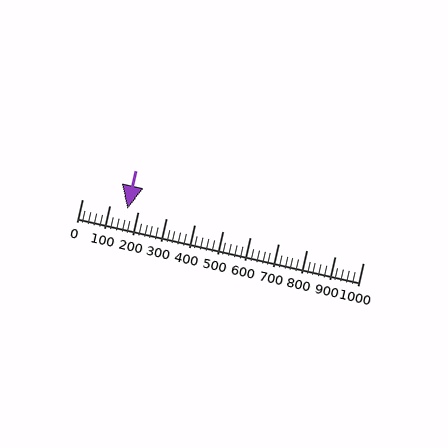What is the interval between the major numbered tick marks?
The major tick marks are spaced 100 units apart.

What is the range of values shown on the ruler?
The ruler shows values from 0 to 1000.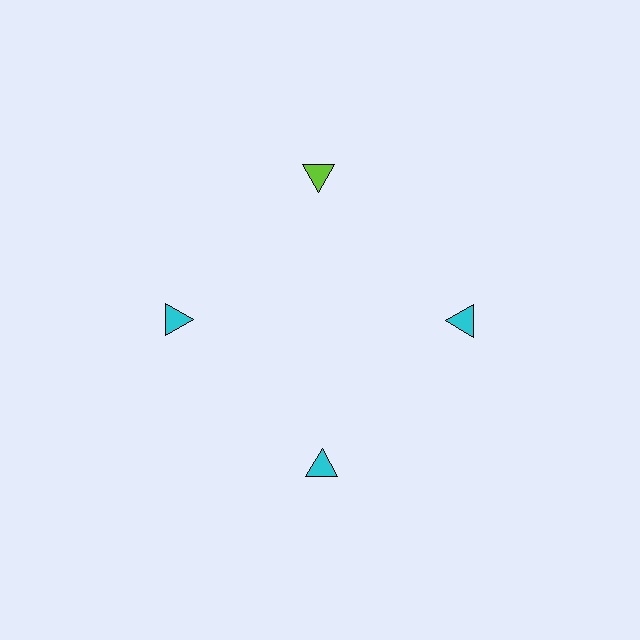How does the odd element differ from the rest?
It has a different color: lime instead of cyan.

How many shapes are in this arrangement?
There are 4 shapes arranged in a ring pattern.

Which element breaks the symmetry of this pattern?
The lime triangle at roughly the 12 o'clock position breaks the symmetry. All other shapes are cyan triangles.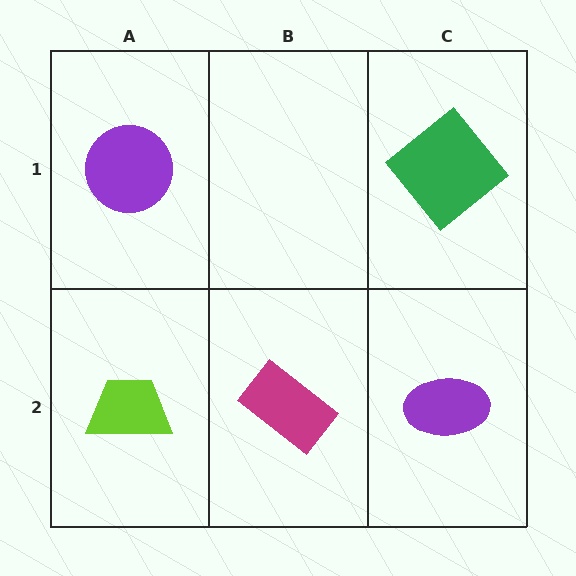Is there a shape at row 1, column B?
No, that cell is empty.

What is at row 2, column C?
A purple ellipse.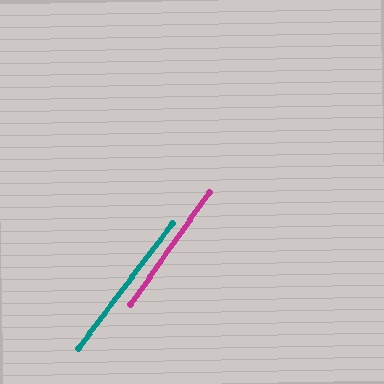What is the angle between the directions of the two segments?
Approximately 2 degrees.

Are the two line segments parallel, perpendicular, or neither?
Parallel — their directions differ by only 1.6°.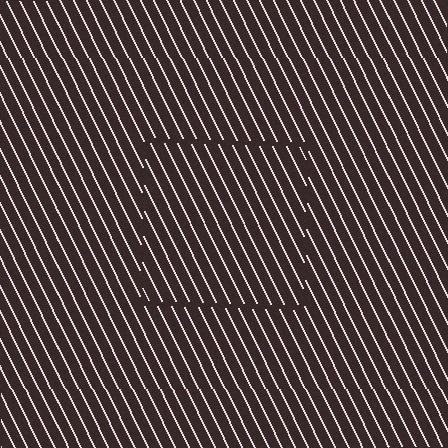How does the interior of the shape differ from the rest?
The interior of the shape contains the same grating, shifted by half a period — the contour is defined by the phase discontinuity where line-ends from the inner and outer gratings abut.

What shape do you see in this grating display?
An illusory square. The interior of the shape contains the same grating, shifted by half a period — the contour is defined by the phase discontinuity where line-ends from the inner and outer gratings abut.